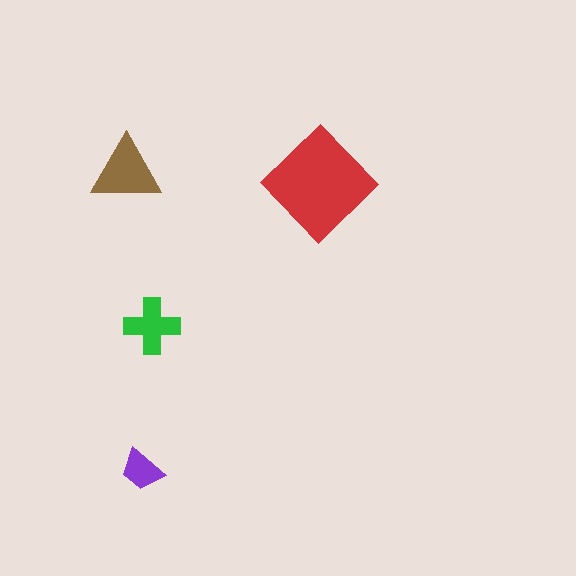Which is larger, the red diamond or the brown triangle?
The red diamond.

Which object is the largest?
The red diamond.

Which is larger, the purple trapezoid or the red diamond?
The red diamond.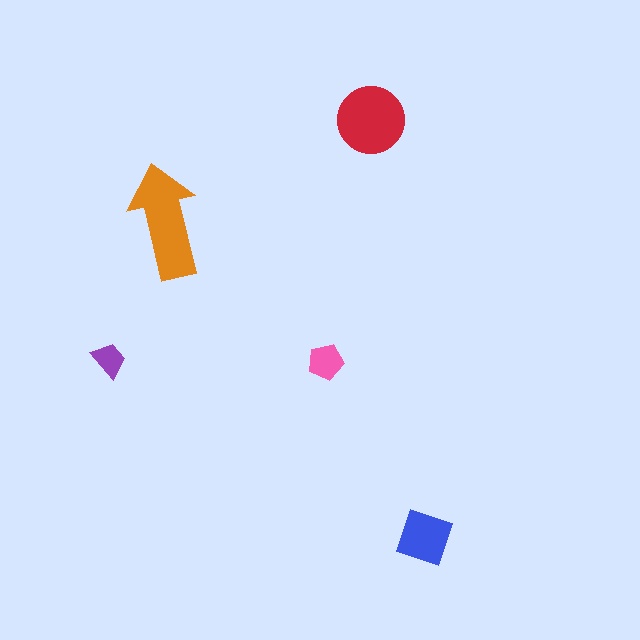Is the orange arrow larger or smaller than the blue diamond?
Larger.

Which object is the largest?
The orange arrow.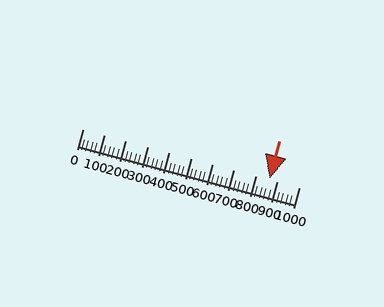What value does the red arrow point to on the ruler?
The red arrow points to approximately 864.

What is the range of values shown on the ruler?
The ruler shows values from 0 to 1000.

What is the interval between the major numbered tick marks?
The major tick marks are spaced 100 units apart.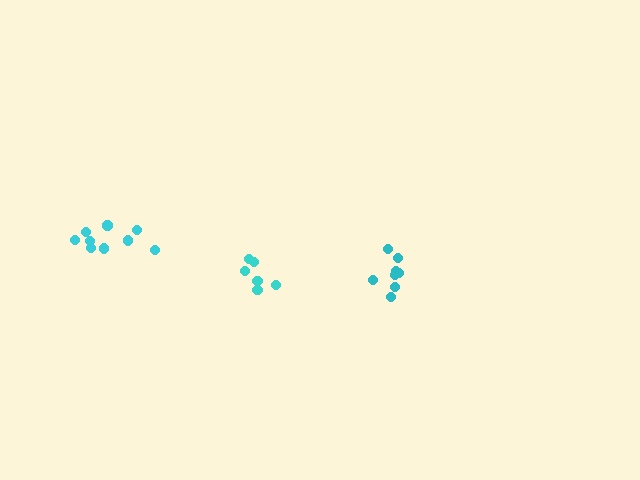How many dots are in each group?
Group 1: 6 dots, Group 2: 9 dots, Group 3: 8 dots (23 total).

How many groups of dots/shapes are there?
There are 3 groups.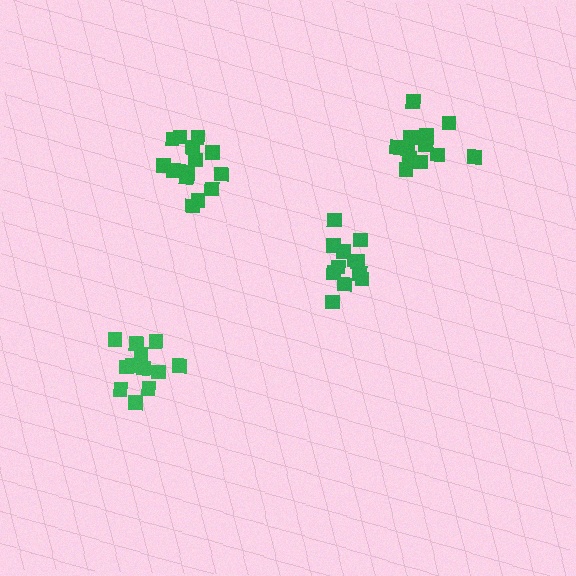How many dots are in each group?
Group 1: 15 dots, Group 2: 15 dots, Group 3: 12 dots, Group 4: 13 dots (55 total).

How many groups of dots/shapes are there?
There are 4 groups.